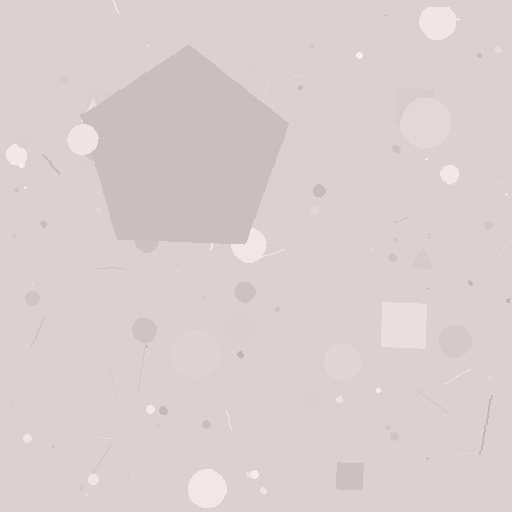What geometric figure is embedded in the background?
A pentagon is embedded in the background.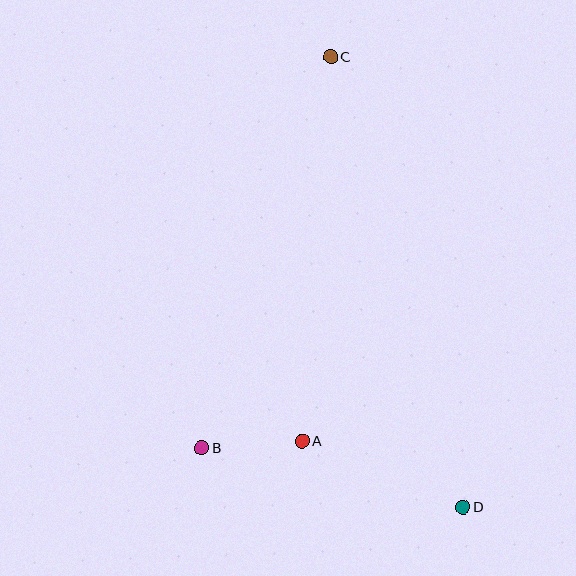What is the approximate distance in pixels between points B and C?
The distance between B and C is approximately 412 pixels.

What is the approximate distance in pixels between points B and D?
The distance between B and D is approximately 268 pixels.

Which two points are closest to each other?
Points A and B are closest to each other.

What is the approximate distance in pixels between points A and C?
The distance between A and C is approximately 385 pixels.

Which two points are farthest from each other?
Points C and D are farthest from each other.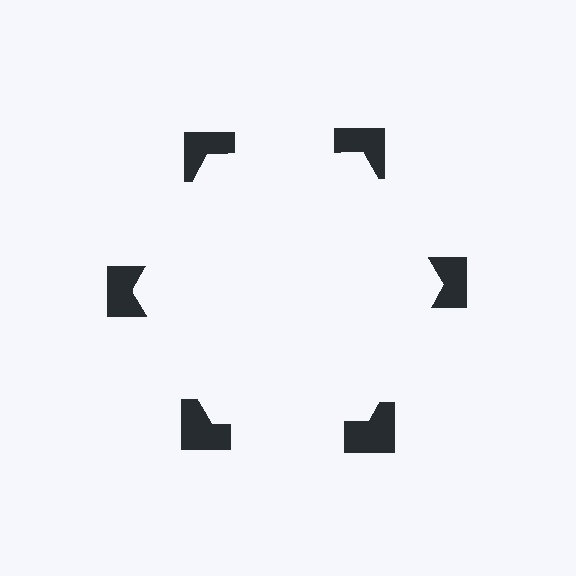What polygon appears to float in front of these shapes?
An illusory hexagon — its edges are inferred from the aligned wedge cuts in the notched squares, not physically drawn.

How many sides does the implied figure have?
6 sides.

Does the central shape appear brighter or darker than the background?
It typically appears slightly brighter than the background, even though no actual brightness change is drawn.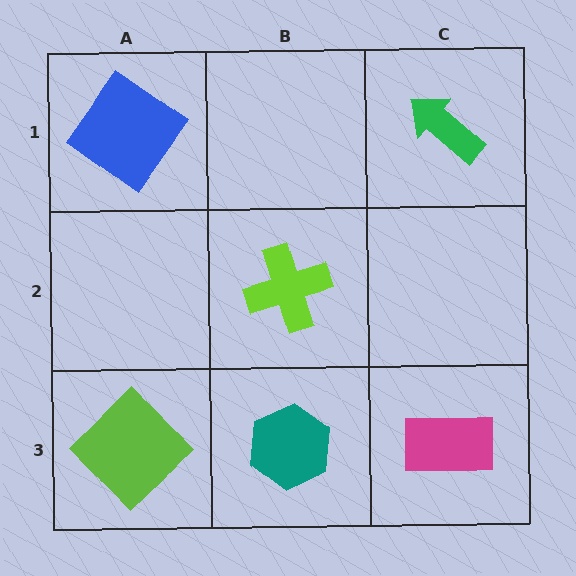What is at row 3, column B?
A teal hexagon.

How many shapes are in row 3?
3 shapes.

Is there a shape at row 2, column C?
No, that cell is empty.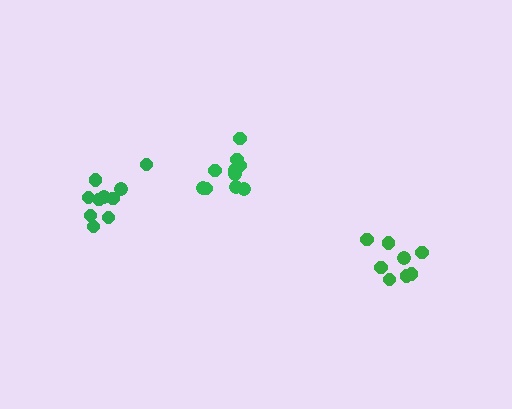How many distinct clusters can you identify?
There are 3 distinct clusters.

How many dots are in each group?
Group 1: 8 dots, Group 2: 10 dots, Group 3: 10 dots (28 total).